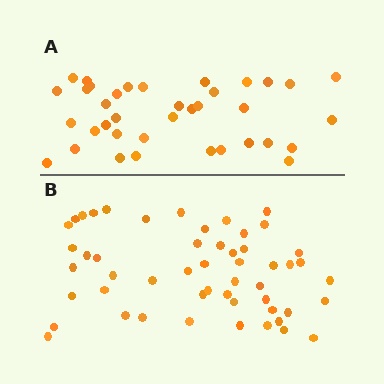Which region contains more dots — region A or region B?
Region B (the bottom region) has more dots.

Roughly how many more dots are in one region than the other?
Region B has approximately 15 more dots than region A.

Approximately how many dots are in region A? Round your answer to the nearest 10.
About 40 dots. (The exact count is 37, which rounds to 40.)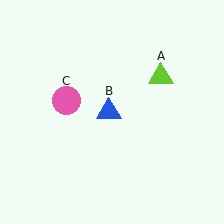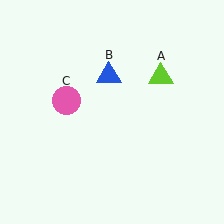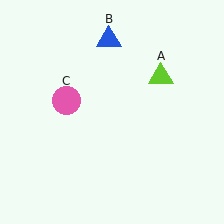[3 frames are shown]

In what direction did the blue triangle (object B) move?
The blue triangle (object B) moved up.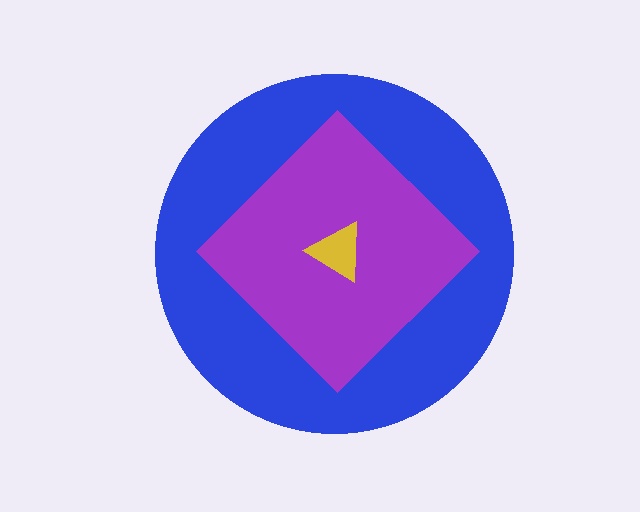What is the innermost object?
The yellow triangle.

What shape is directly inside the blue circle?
The purple diamond.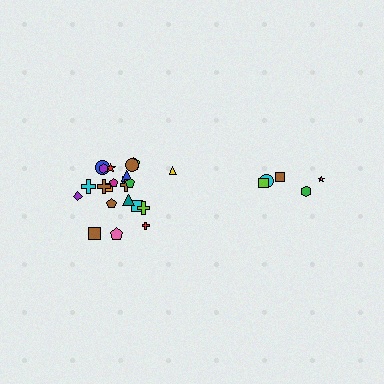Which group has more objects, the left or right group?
The left group.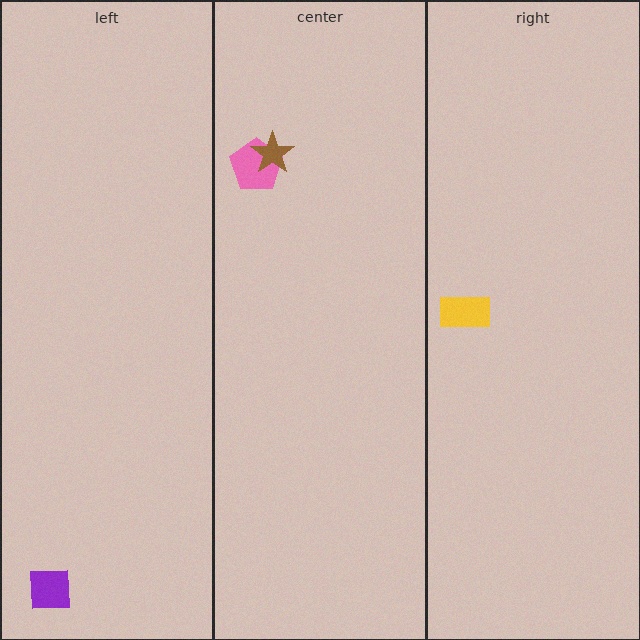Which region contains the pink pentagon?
The center region.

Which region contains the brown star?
The center region.